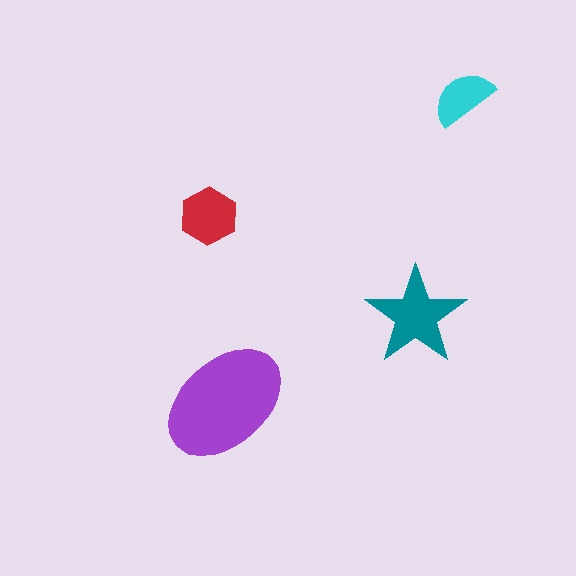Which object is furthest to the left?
The red hexagon is leftmost.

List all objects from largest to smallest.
The purple ellipse, the teal star, the red hexagon, the cyan semicircle.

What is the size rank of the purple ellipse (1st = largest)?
1st.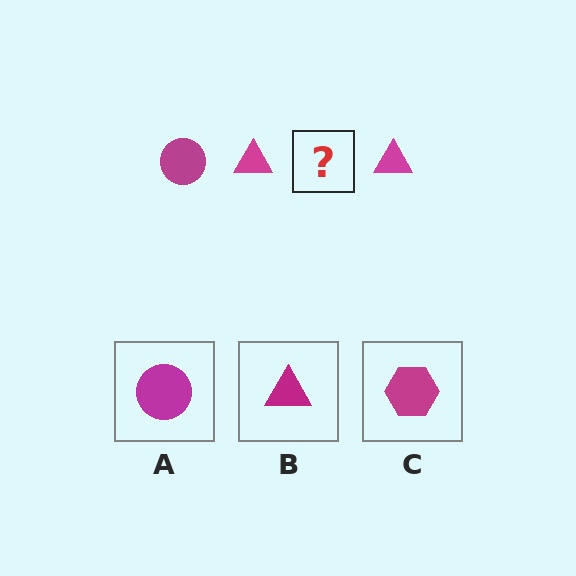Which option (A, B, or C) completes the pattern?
A.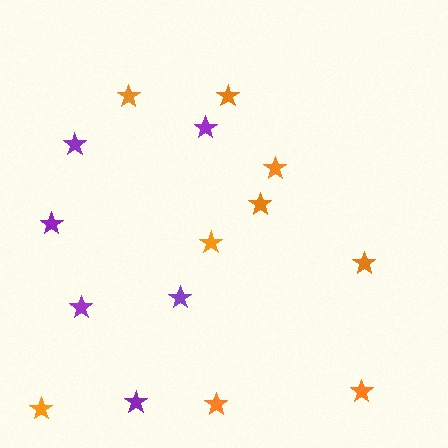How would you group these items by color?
There are 2 groups: one group of orange stars (9) and one group of purple stars (6).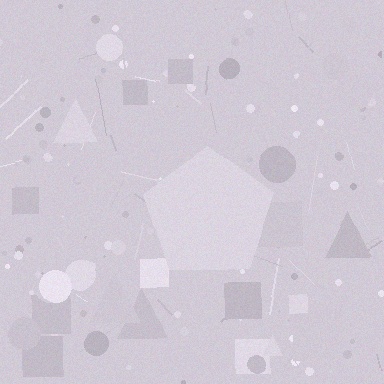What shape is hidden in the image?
A pentagon is hidden in the image.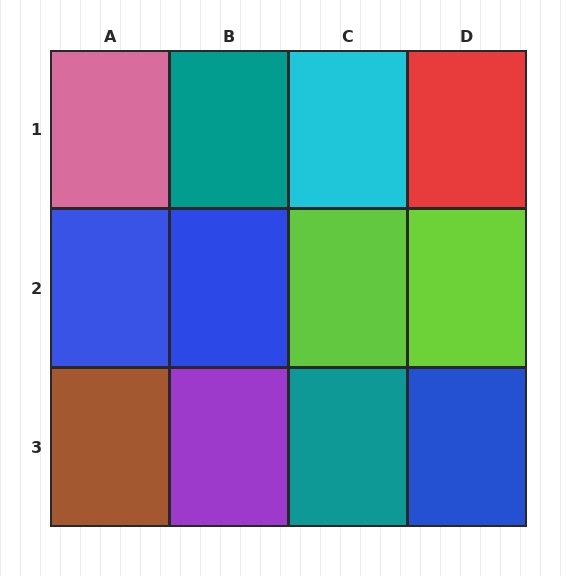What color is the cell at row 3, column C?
Teal.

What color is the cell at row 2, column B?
Blue.